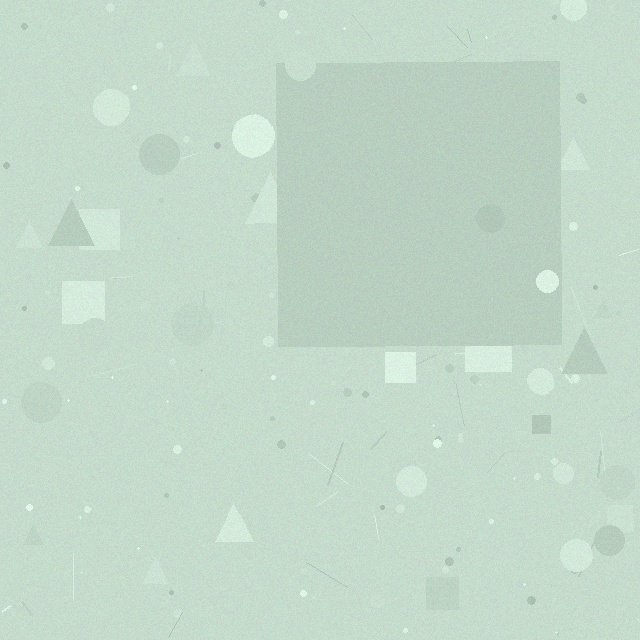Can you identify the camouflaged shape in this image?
The camouflaged shape is a square.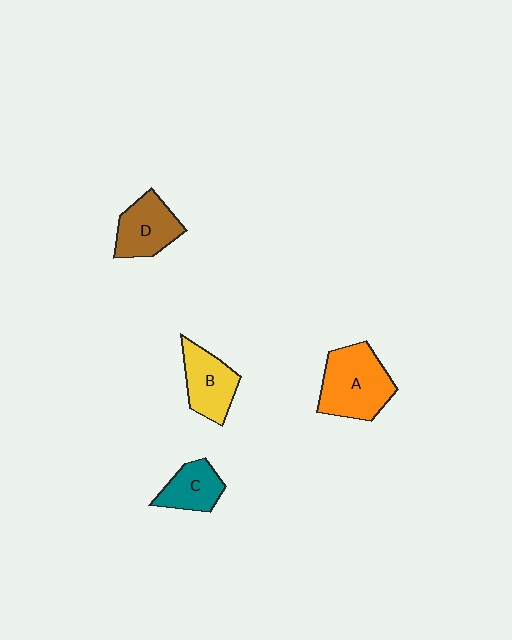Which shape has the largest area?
Shape A (orange).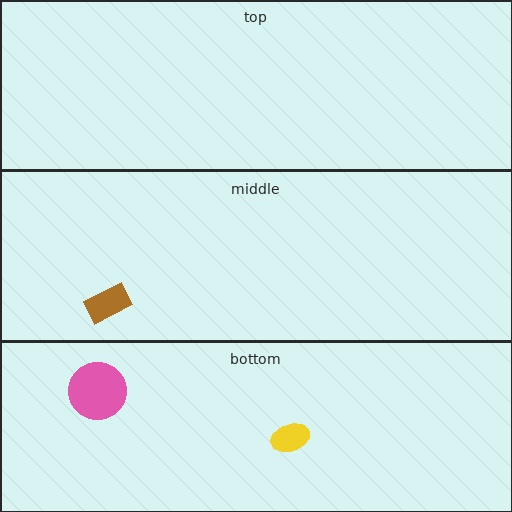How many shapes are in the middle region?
1.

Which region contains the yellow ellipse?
The bottom region.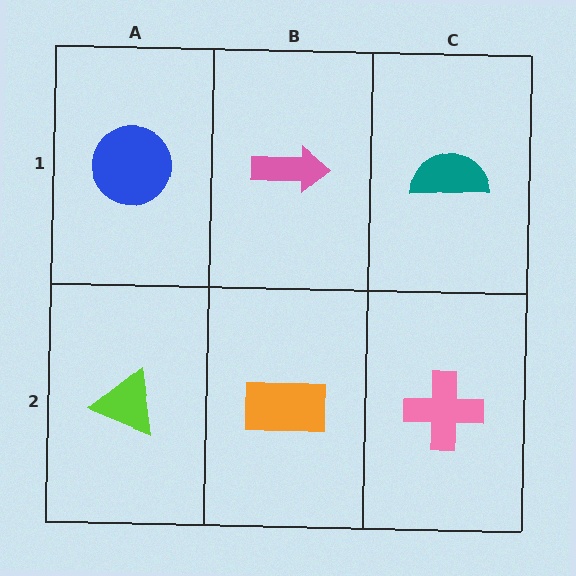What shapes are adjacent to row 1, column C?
A pink cross (row 2, column C), a pink arrow (row 1, column B).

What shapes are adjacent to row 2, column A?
A blue circle (row 1, column A), an orange rectangle (row 2, column B).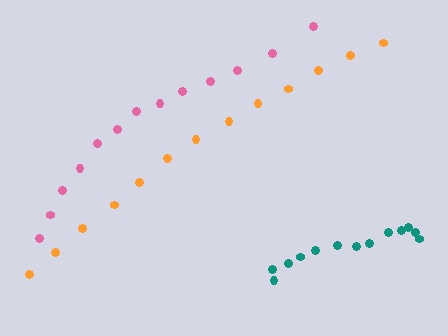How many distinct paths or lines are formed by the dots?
There are 3 distinct paths.